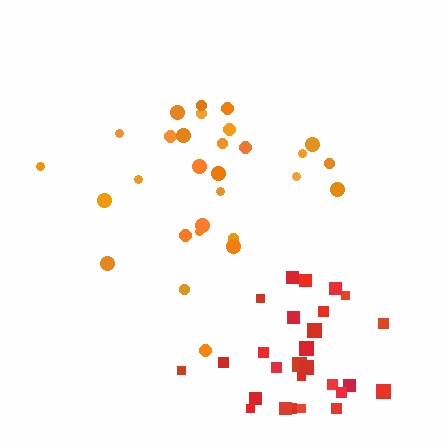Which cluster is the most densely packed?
Red.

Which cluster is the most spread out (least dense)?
Orange.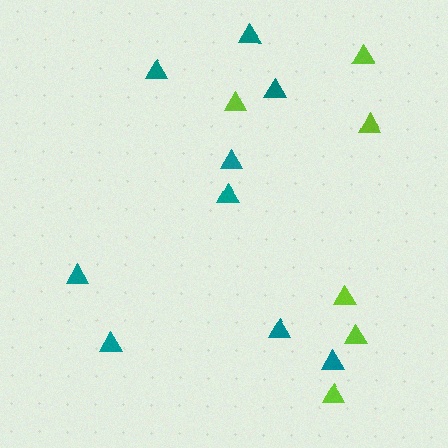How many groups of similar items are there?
There are 2 groups: one group of teal triangles (9) and one group of lime triangles (6).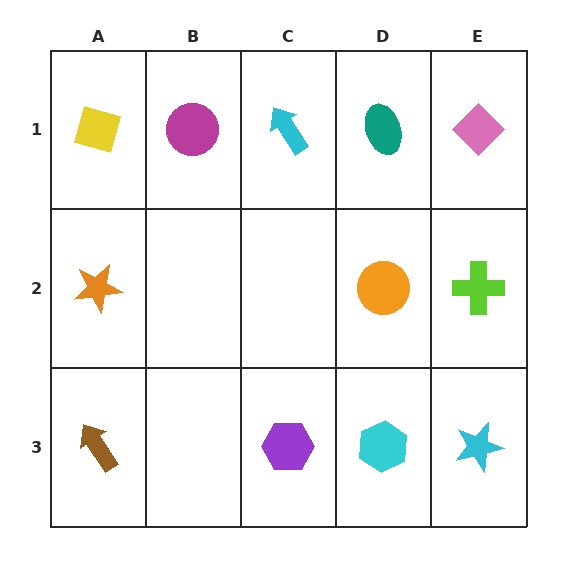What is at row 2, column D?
An orange circle.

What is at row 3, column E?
A cyan star.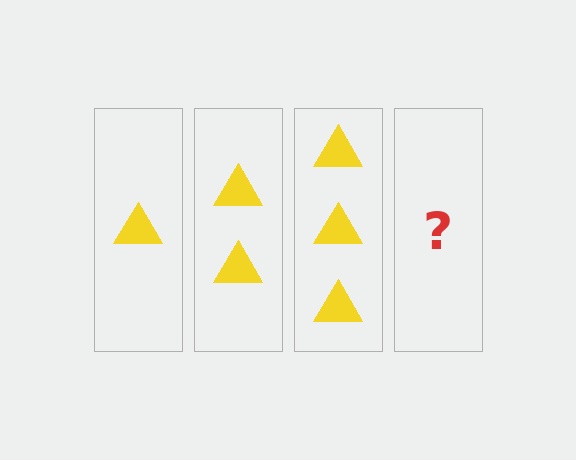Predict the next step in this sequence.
The next step is 4 triangles.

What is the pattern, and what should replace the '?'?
The pattern is that each step adds one more triangle. The '?' should be 4 triangles.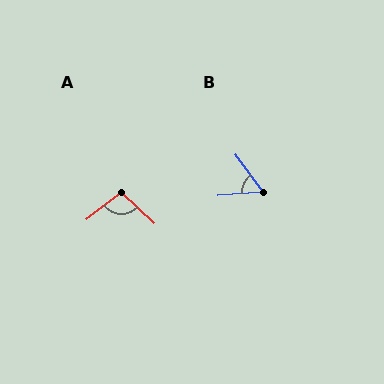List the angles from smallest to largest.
B (58°), A (99°).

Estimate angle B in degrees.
Approximately 58 degrees.